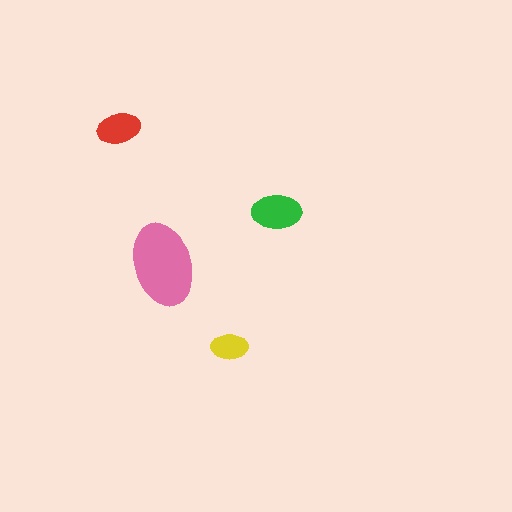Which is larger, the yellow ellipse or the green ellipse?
The green one.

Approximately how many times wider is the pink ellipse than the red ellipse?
About 2 times wider.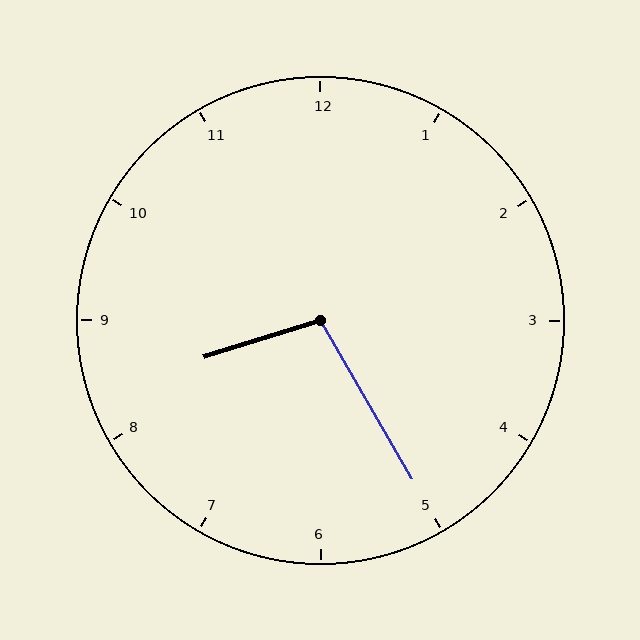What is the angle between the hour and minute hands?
Approximately 102 degrees.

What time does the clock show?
8:25.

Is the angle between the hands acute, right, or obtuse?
It is obtuse.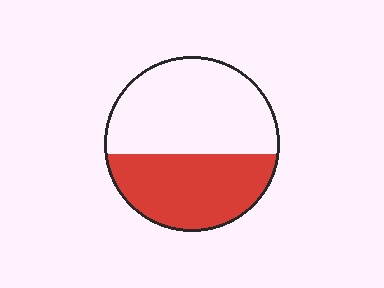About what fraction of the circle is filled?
About two fifths (2/5).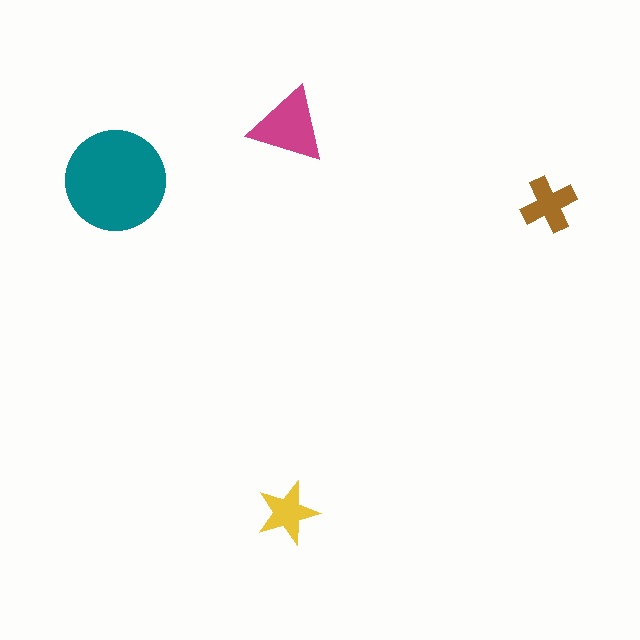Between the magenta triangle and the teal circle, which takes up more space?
The teal circle.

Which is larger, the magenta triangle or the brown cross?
The magenta triangle.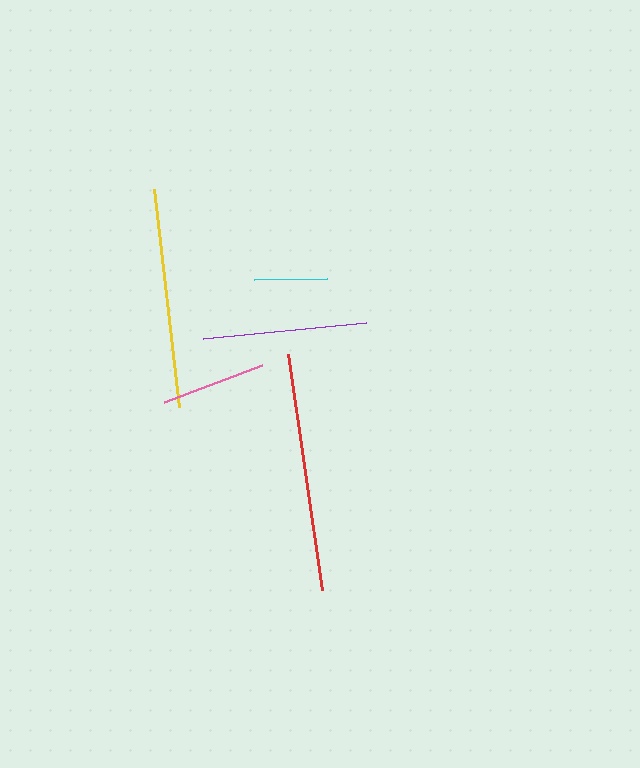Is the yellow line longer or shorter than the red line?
The red line is longer than the yellow line.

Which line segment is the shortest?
The cyan line is the shortest at approximately 73 pixels.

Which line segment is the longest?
The red line is the longest at approximately 239 pixels.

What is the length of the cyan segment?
The cyan segment is approximately 73 pixels long.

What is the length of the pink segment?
The pink segment is approximately 104 pixels long.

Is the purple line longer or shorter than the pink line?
The purple line is longer than the pink line.